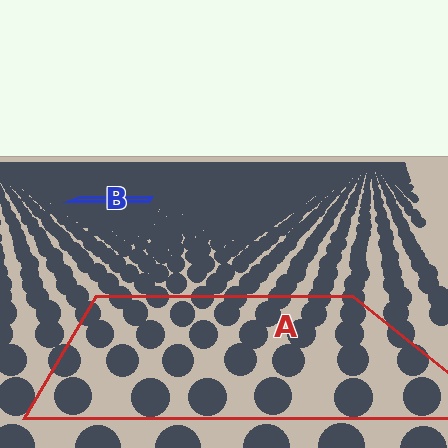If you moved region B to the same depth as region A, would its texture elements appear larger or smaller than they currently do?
They would appear larger. At a closer depth, the same texture elements are projected at a bigger on-screen size.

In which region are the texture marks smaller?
The texture marks are smaller in region B, because it is farther away.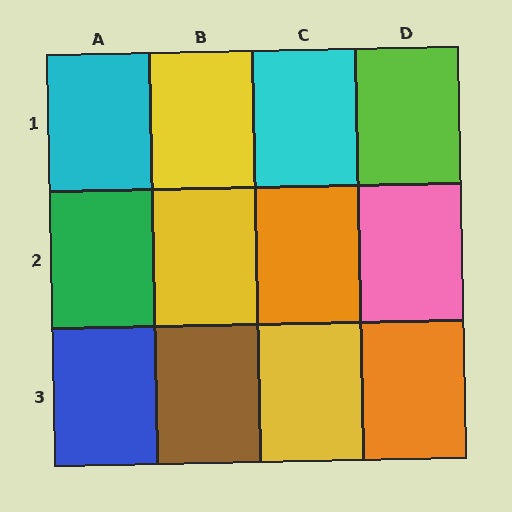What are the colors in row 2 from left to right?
Green, yellow, orange, pink.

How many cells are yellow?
3 cells are yellow.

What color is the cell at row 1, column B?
Yellow.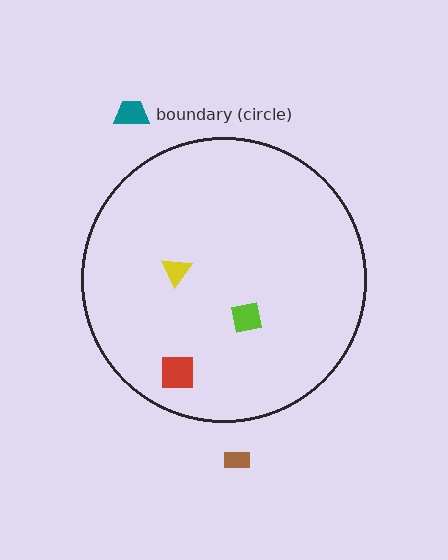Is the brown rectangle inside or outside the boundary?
Outside.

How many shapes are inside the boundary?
3 inside, 2 outside.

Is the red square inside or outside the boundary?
Inside.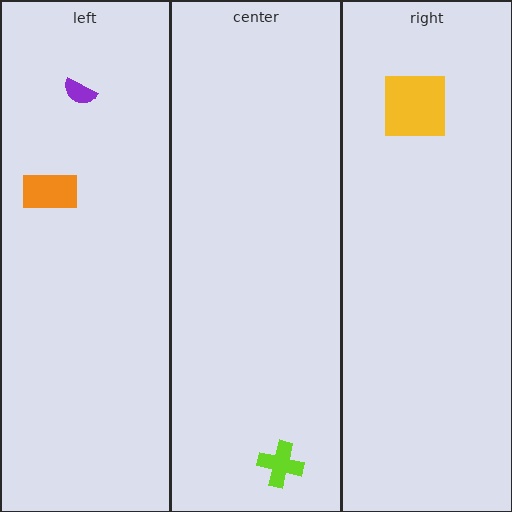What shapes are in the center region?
The lime cross.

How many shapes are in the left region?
2.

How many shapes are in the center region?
1.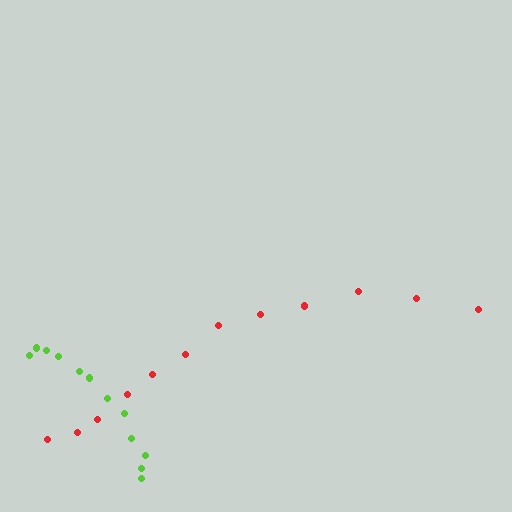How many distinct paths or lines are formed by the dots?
There are 2 distinct paths.